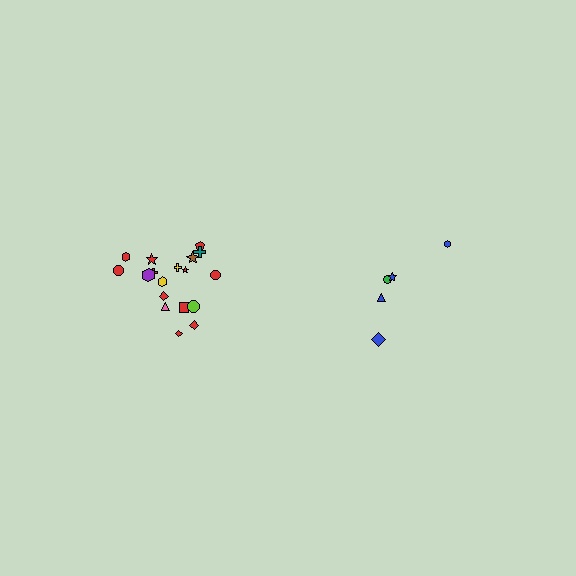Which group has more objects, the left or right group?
The left group.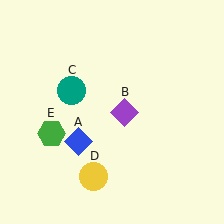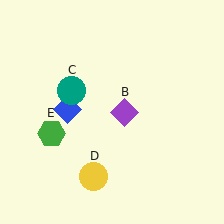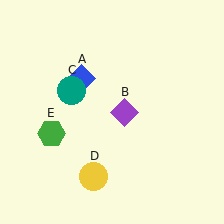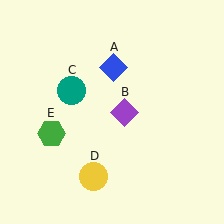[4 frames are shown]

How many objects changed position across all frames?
1 object changed position: blue diamond (object A).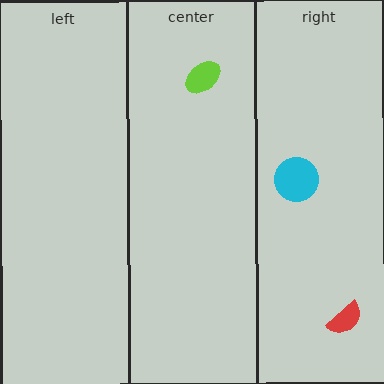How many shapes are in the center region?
1.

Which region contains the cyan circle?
The right region.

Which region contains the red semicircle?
The right region.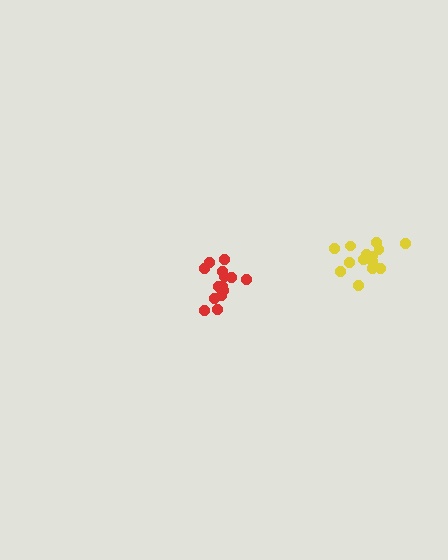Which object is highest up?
The yellow cluster is topmost.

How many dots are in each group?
Group 1: 15 dots, Group 2: 14 dots (29 total).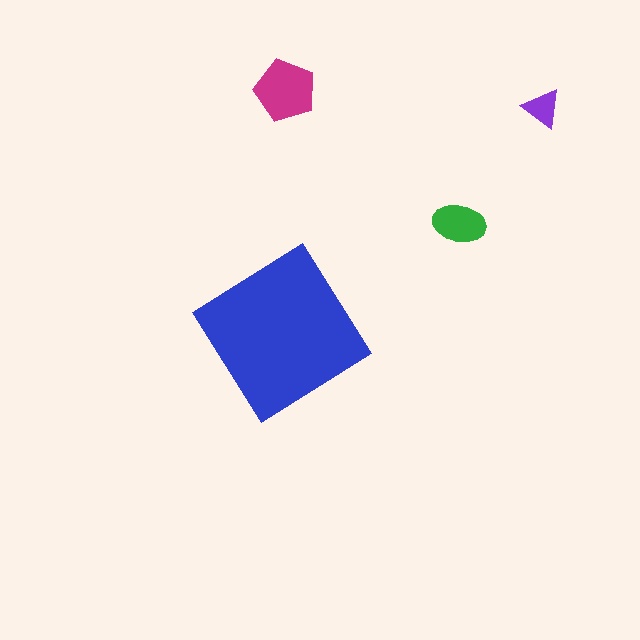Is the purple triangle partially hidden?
No, the purple triangle is fully visible.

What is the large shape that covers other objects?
A blue diamond.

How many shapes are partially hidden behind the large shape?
0 shapes are partially hidden.